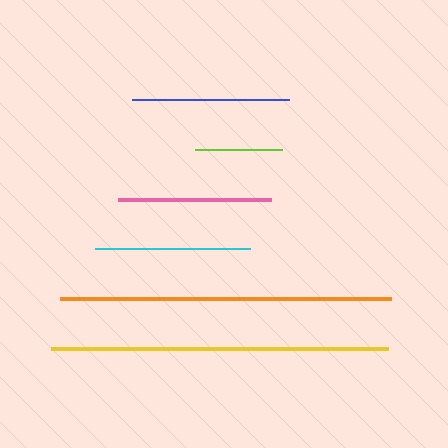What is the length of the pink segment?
The pink segment is approximately 153 pixels long.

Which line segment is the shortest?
The lime line is the shortest at approximately 87 pixels.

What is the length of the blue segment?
The blue segment is approximately 157 pixels long.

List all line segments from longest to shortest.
From longest to shortest: yellow, orange, blue, cyan, pink, lime.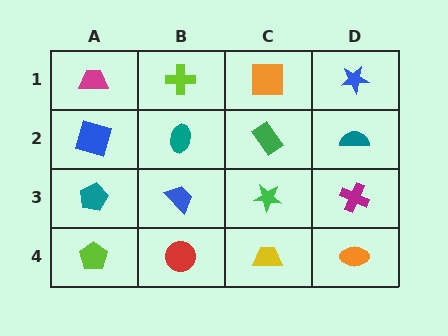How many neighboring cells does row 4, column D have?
2.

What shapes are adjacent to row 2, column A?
A magenta trapezoid (row 1, column A), a teal pentagon (row 3, column A), a teal ellipse (row 2, column B).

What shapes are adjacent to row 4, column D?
A magenta cross (row 3, column D), a yellow trapezoid (row 4, column C).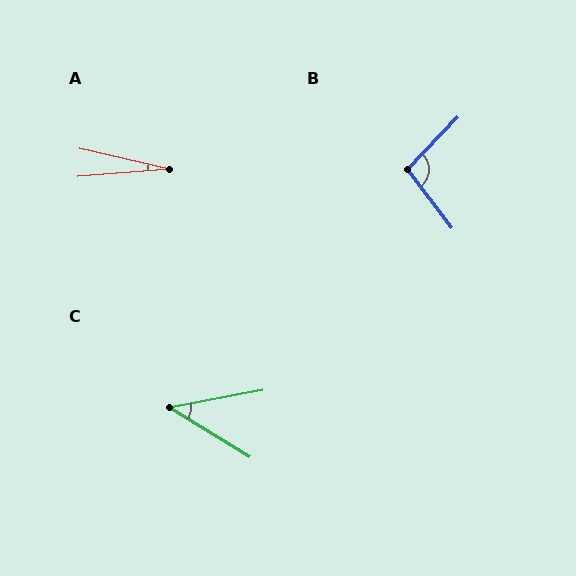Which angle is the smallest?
A, at approximately 18 degrees.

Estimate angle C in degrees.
Approximately 42 degrees.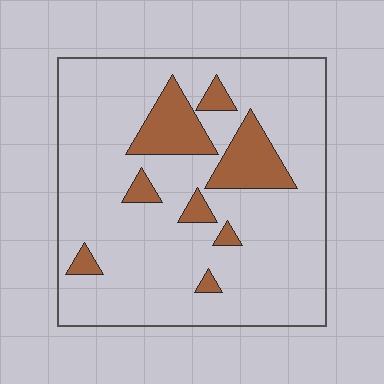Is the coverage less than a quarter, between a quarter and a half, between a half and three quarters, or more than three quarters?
Less than a quarter.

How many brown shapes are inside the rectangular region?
8.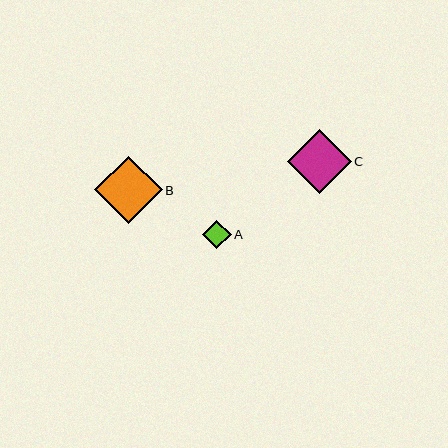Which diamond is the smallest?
Diamond A is the smallest with a size of approximately 29 pixels.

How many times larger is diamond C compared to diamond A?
Diamond C is approximately 2.2 times the size of diamond A.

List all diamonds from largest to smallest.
From largest to smallest: B, C, A.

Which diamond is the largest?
Diamond B is the largest with a size of approximately 68 pixels.